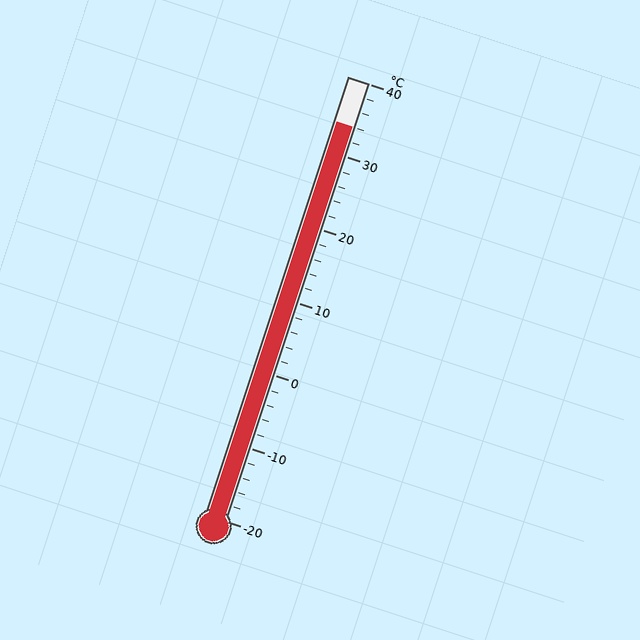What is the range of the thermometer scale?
The thermometer scale ranges from -20°C to 40°C.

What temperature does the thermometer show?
The thermometer shows approximately 34°C.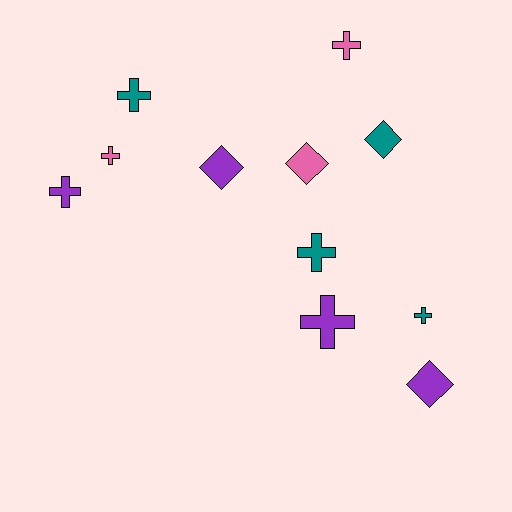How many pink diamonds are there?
There is 1 pink diamond.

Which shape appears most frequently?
Cross, with 7 objects.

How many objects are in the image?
There are 11 objects.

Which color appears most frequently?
Teal, with 4 objects.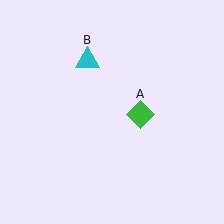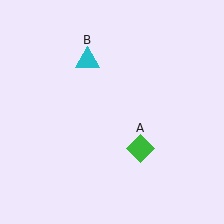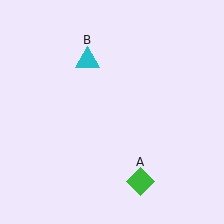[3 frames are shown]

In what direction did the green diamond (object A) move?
The green diamond (object A) moved down.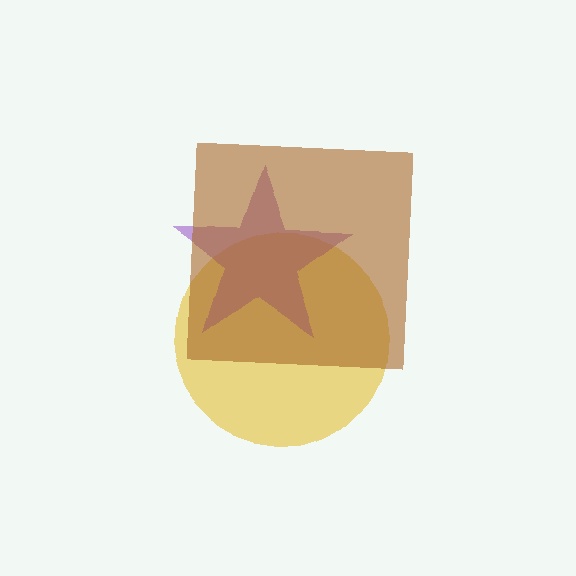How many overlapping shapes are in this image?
There are 3 overlapping shapes in the image.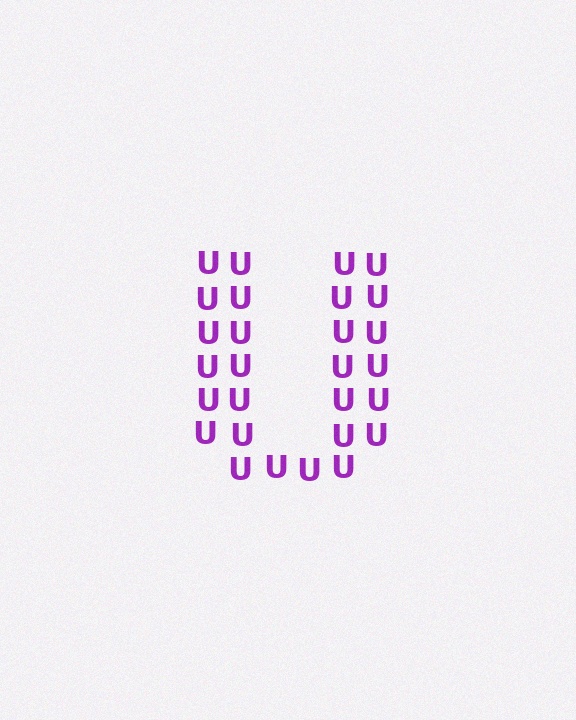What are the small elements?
The small elements are letter U's.